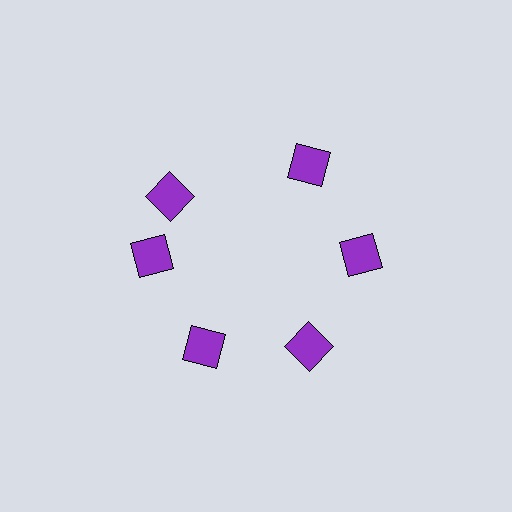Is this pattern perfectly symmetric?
No. The 6 purple diamonds are arranged in a ring, but one element near the 11 o'clock position is rotated out of alignment along the ring, breaking the 6-fold rotational symmetry.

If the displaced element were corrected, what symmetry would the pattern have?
It would have 6-fold rotational symmetry — the pattern would map onto itself every 60 degrees.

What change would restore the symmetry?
The symmetry would be restored by rotating it back into even spacing with its neighbors so that all 6 diamonds sit at equal angles and equal distance from the center.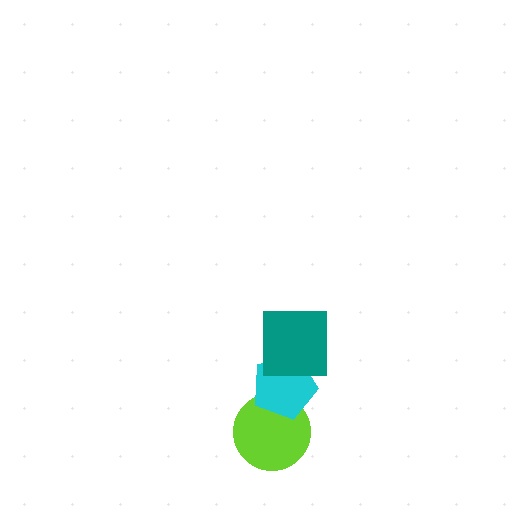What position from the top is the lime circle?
The lime circle is 3rd from the top.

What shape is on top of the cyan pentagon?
The teal square is on top of the cyan pentagon.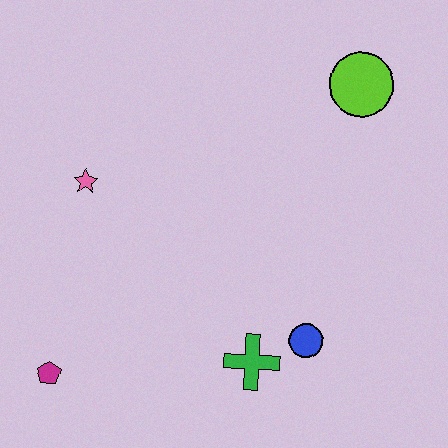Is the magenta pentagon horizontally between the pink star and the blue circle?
No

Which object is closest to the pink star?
The magenta pentagon is closest to the pink star.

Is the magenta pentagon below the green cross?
Yes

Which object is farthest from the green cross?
The lime circle is farthest from the green cross.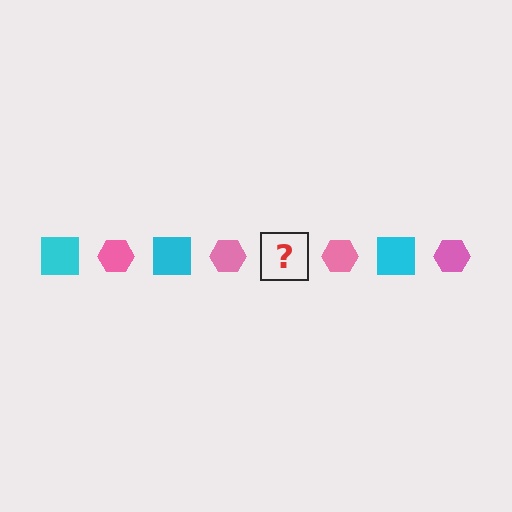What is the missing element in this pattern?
The missing element is a cyan square.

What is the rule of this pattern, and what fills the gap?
The rule is that the pattern alternates between cyan square and pink hexagon. The gap should be filled with a cyan square.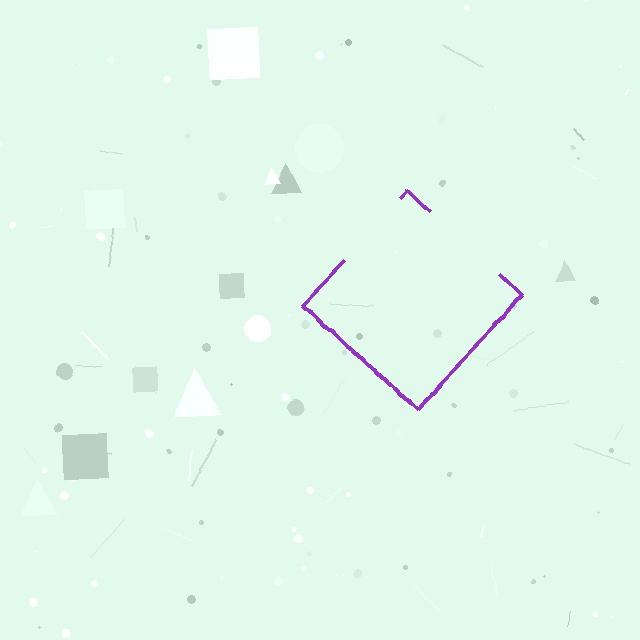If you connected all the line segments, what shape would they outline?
They would outline a diamond.